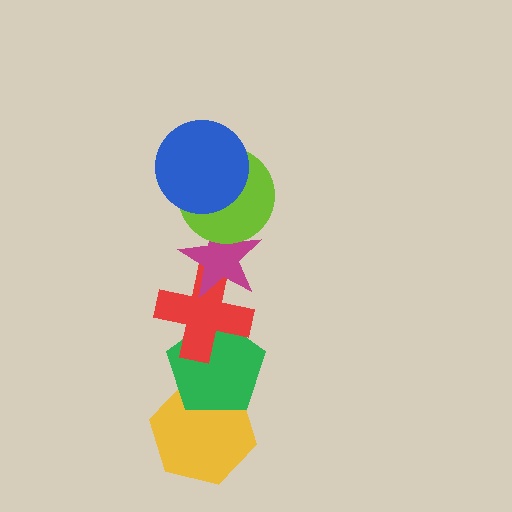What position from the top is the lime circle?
The lime circle is 2nd from the top.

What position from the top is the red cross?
The red cross is 4th from the top.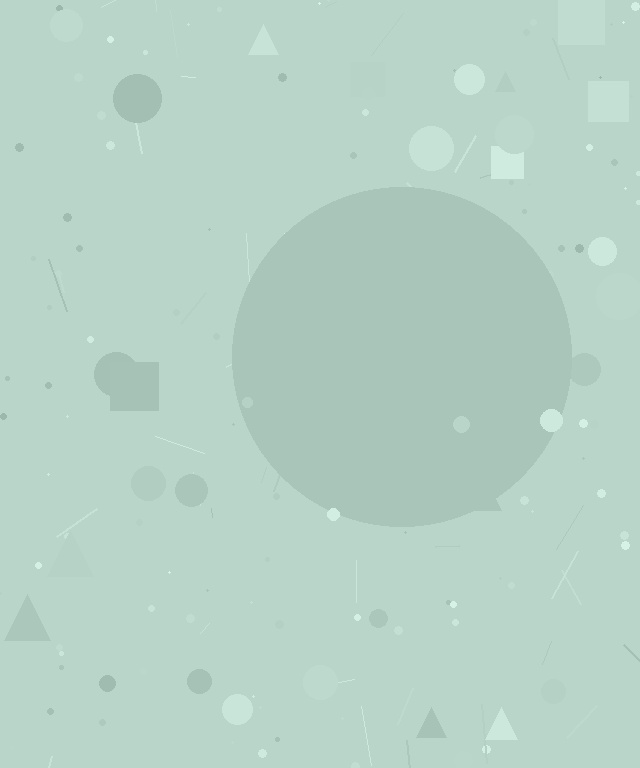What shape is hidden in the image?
A circle is hidden in the image.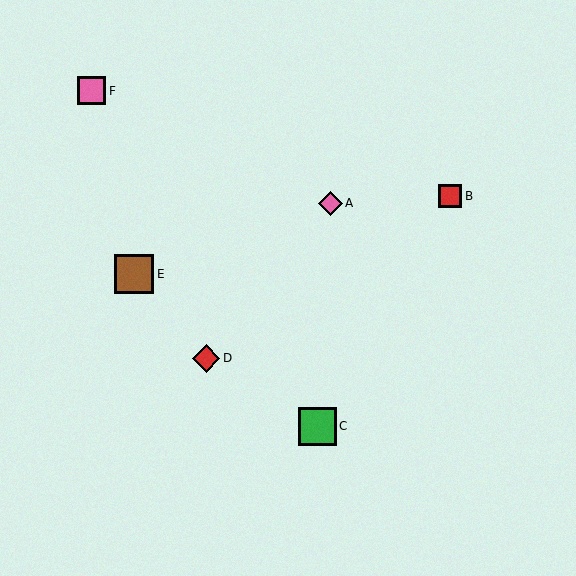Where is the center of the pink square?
The center of the pink square is at (92, 91).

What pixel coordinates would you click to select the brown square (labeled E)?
Click at (134, 274) to select the brown square E.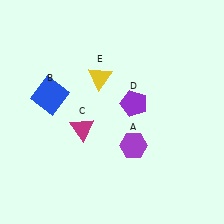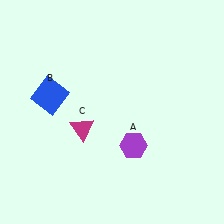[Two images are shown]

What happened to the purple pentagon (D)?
The purple pentagon (D) was removed in Image 2. It was in the top-right area of Image 1.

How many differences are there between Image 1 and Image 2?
There are 2 differences between the two images.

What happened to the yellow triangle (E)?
The yellow triangle (E) was removed in Image 2. It was in the top-left area of Image 1.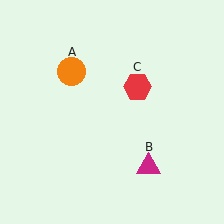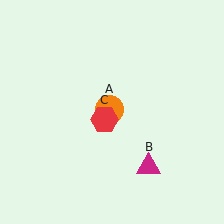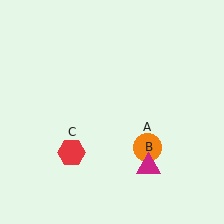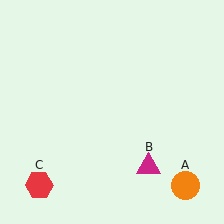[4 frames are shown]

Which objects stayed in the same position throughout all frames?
Magenta triangle (object B) remained stationary.